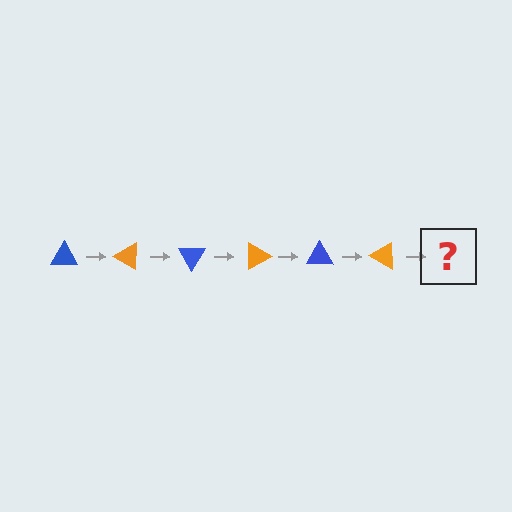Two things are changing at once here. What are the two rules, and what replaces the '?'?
The two rules are that it rotates 30 degrees each step and the color cycles through blue and orange. The '?' should be a blue triangle, rotated 180 degrees from the start.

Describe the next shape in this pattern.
It should be a blue triangle, rotated 180 degrees from the start.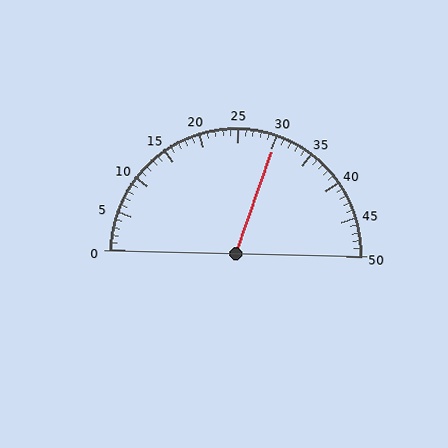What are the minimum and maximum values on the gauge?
The gauge ranges from 0 to 50.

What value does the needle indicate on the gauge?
The needle indicates approximately 30.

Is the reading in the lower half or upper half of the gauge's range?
The reading is in the upper half of the range (0 to 50).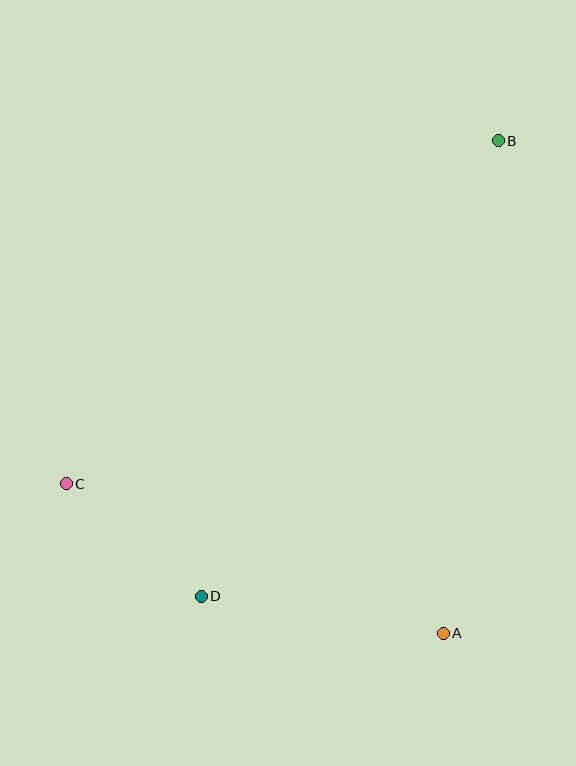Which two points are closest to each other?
Points C and D are closest to each other.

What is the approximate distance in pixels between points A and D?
The distance between A and D is approximately 245 pixels.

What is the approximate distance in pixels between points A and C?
The distance between A and C is approximately 406 pixels.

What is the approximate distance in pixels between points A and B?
The distance between A and B is approximately 495 pixels.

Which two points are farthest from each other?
Points B and C are farthest from each other.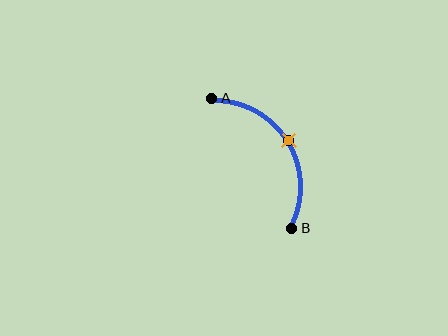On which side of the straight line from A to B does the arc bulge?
The arc bulges to the right of the straight line connecting A and B.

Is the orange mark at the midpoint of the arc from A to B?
Yes. The orange mark lies on the arc at equal arc-length from both A and B — it is the arc midpoint.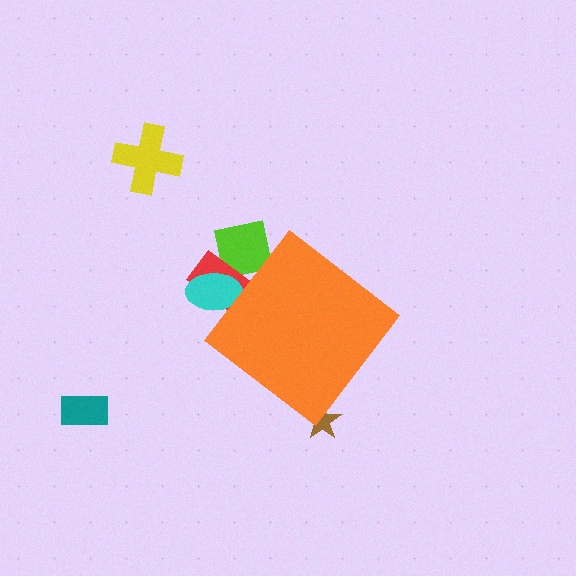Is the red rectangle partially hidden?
Yes, the red rectangle is partially hidden behind the orange diamond.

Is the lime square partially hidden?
Yes, the lime square is partially hidden behind the orange diamond.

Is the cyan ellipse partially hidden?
Yes, the cyan ellipse is partially hidden behind the orange diamond.